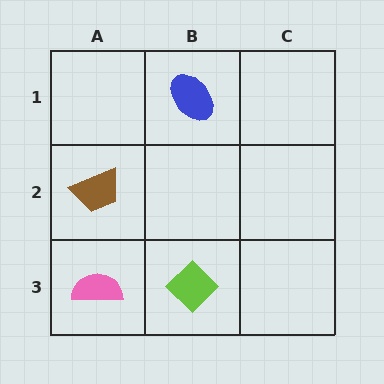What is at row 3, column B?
A lime diamond.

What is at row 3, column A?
A pink semicircle.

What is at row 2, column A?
A brown trapezoid.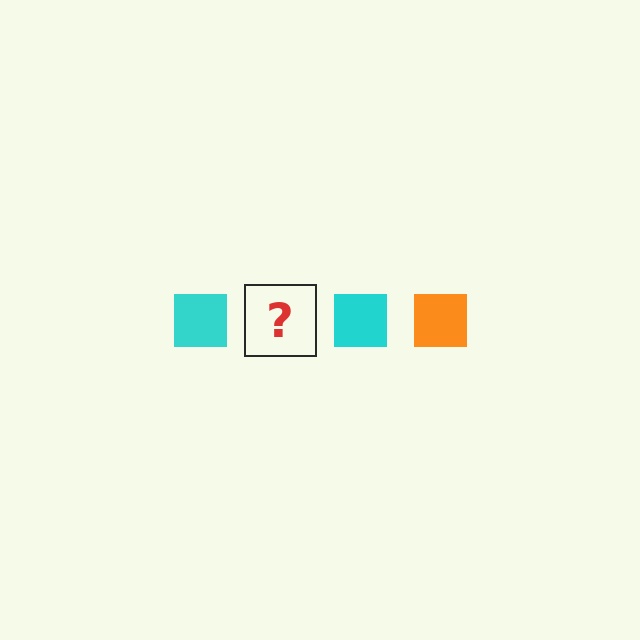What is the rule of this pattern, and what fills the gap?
The rule is that the pattern cycles through cyan, orange squares. The gap should be filled with an orange square.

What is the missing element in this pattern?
The missing element is an orange square.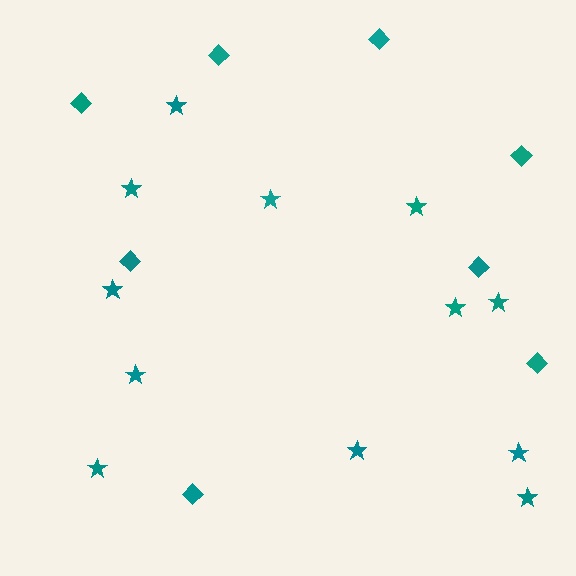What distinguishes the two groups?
There are 2 groups: one group of stars (12) and one group of diamonds (8).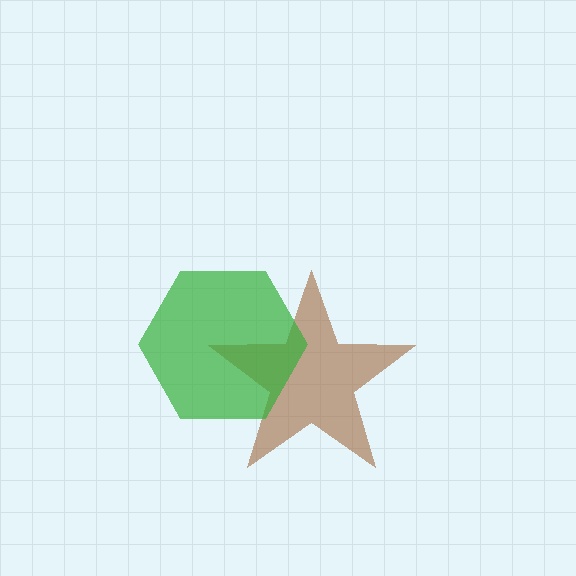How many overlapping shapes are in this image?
There are 2 overlapping shapes in the image.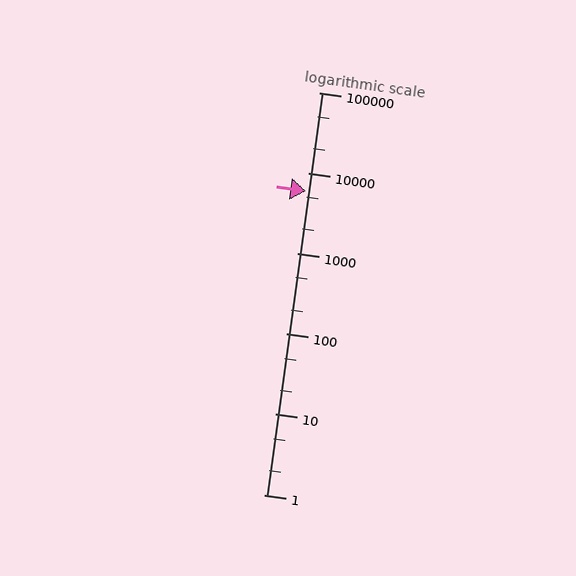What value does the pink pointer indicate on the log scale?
The pointer indicates approximately 6000.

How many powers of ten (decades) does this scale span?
The scale spans 5 decades, from 1 to 100000.